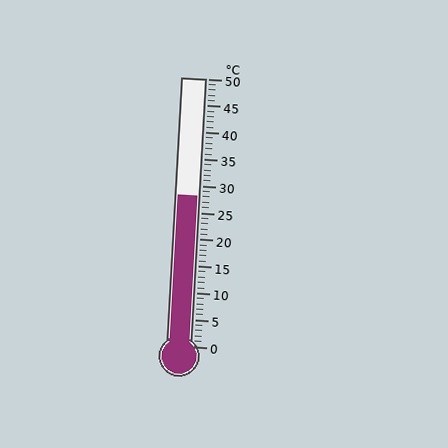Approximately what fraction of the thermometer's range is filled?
The thermometer is filled to approximately 55% of its range.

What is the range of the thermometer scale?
The thermometer scale ranges from 0°C to 50°C.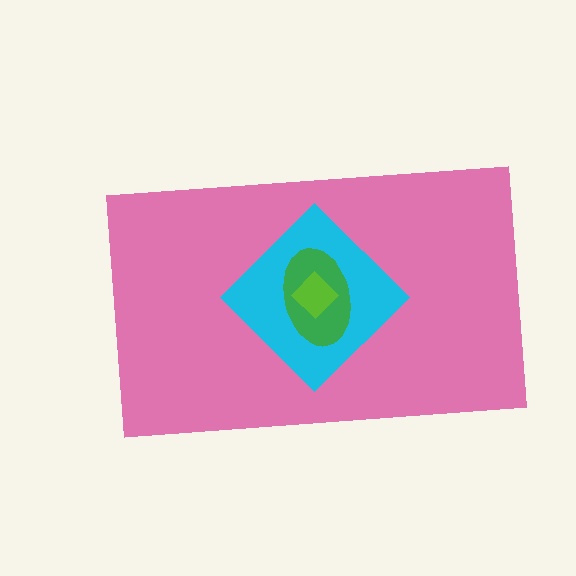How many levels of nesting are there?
4.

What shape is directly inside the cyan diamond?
The green ellipse.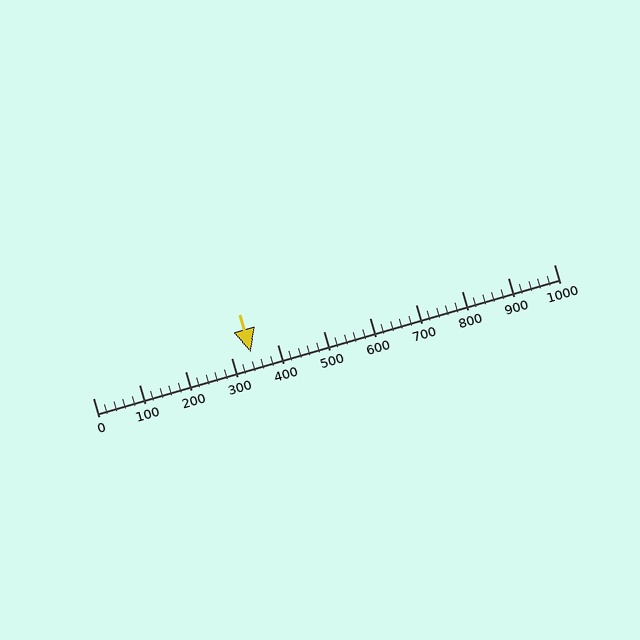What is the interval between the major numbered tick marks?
The major tick marks are spaced 100 units apart.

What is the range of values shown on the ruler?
The ruler shows values from 0 to 1000.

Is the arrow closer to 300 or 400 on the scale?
The arrow is closer to 300.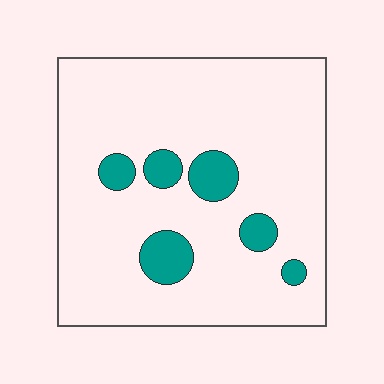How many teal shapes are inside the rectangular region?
6.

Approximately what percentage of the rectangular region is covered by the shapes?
Approximately 10%.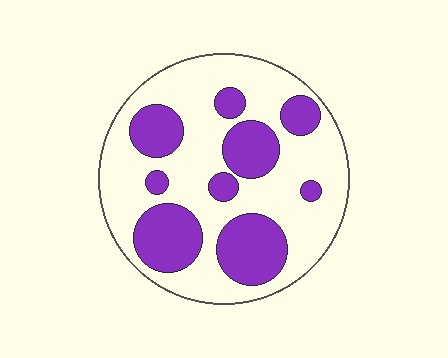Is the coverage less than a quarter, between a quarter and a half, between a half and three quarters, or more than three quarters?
Between a quarter and a half.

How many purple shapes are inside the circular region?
9.